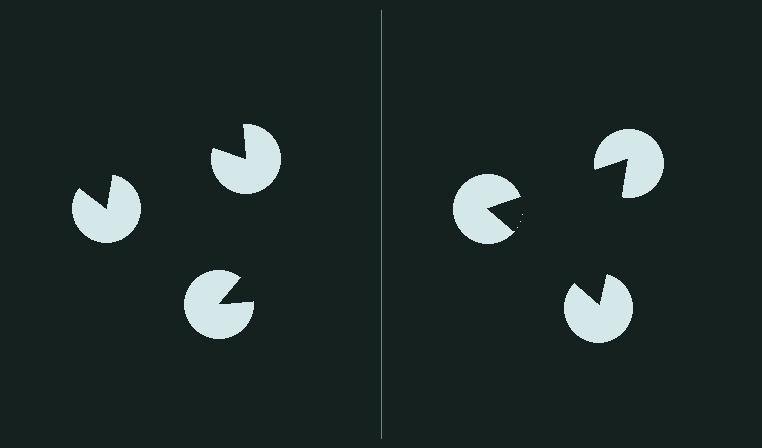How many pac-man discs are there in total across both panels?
6 — 3 on each side.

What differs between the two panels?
The pac-man discs are positioned identically on both sides; only the wedge orientations differ. On the right they align to a triangle; on the left they are misaligned.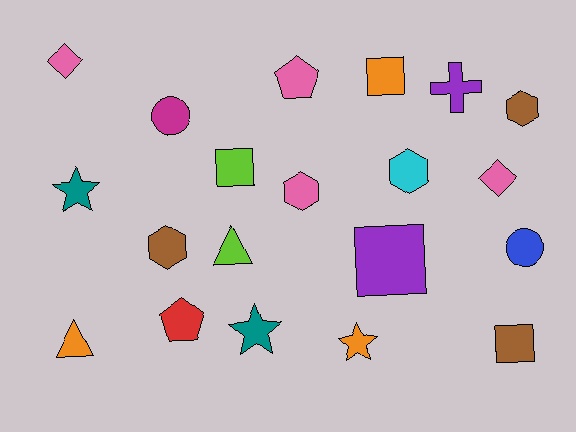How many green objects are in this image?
There are no green objects.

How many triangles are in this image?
There are 2 triangles.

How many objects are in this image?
There are 20 objects.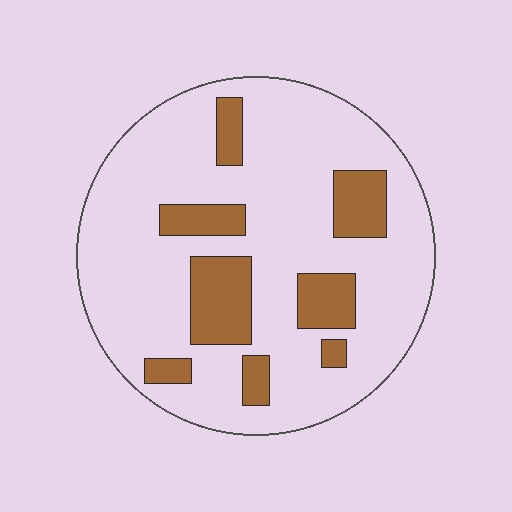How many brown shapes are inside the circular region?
8.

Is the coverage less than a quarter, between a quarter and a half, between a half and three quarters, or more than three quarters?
Less than a quarter.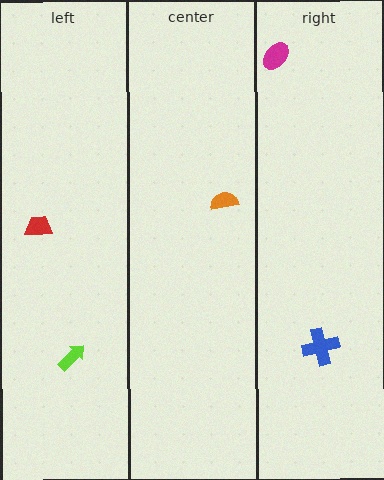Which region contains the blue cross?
The right region.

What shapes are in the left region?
The red trapezoid, the lime arrow.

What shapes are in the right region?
The magenta ellipse, the blue cross.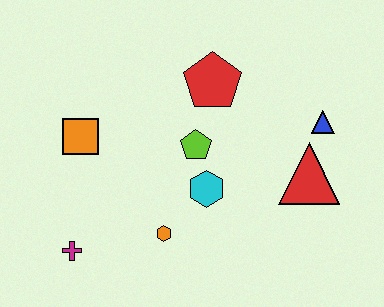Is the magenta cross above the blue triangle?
No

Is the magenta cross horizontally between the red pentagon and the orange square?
No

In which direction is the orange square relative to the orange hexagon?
The orange square is above the orange hexagon.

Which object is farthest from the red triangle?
The magenta cross is farthest from the red triangle.